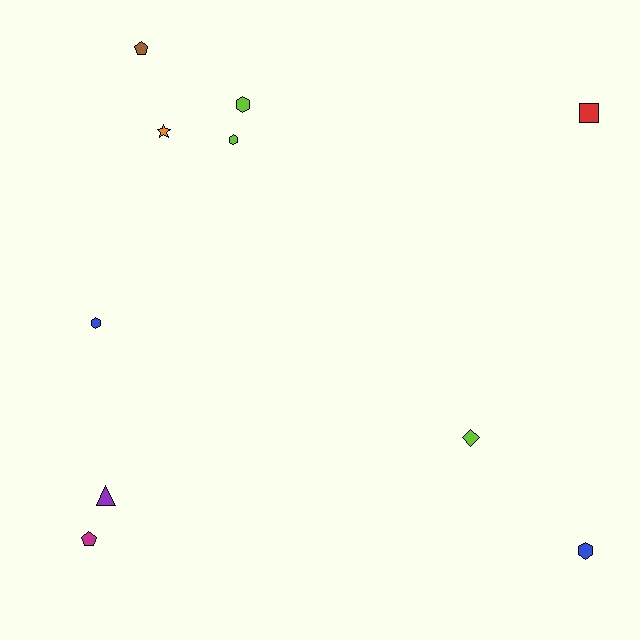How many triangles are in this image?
There is 1 triangle.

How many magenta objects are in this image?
There is 1 magenta object.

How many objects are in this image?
There are 10 objects.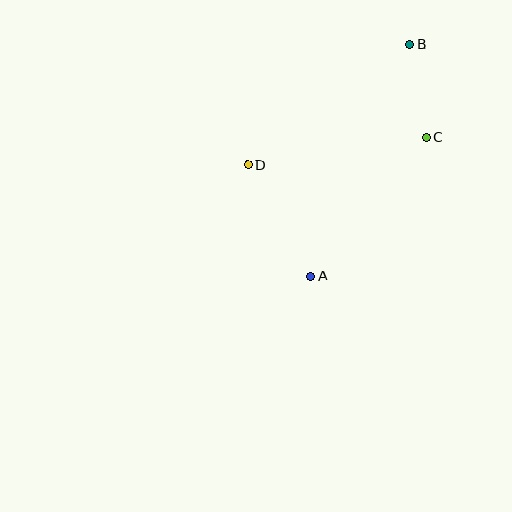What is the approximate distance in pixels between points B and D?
The distance between B and D is approximately 202 pixels.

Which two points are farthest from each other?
Points A and B are farthest from each other.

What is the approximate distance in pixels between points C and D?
The distance between C and D is approximately 180 pixels.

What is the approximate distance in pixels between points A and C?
The distance between A and C is approximately 181 pixels.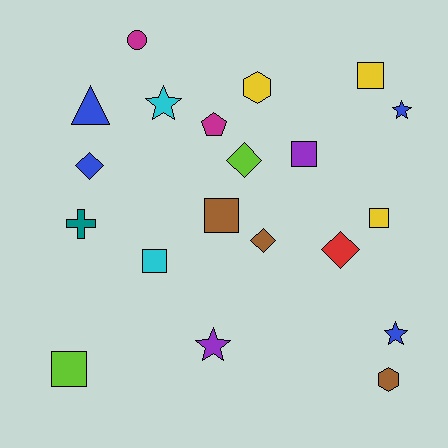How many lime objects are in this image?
There are 2 lime objects.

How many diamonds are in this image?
There are 4 diamonds.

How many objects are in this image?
There are 20 objects.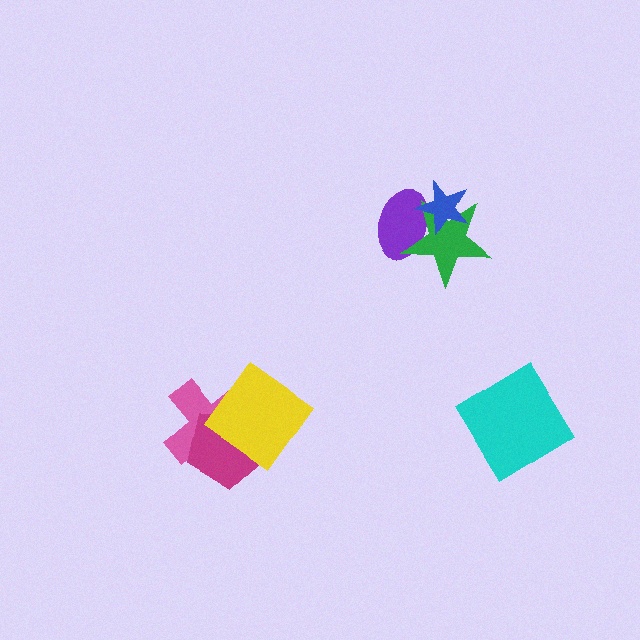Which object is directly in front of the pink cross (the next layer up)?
The magenta pentagon is directly in front of the pink cross.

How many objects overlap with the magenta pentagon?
2 objects overlap with the magenta pentagon.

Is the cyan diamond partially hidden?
No, no other shape covers it.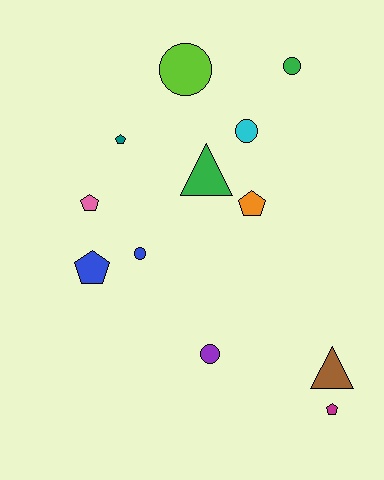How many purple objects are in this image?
There is 1 purple object.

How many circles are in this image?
There are 5 circles.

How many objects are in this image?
There are 12 objects.